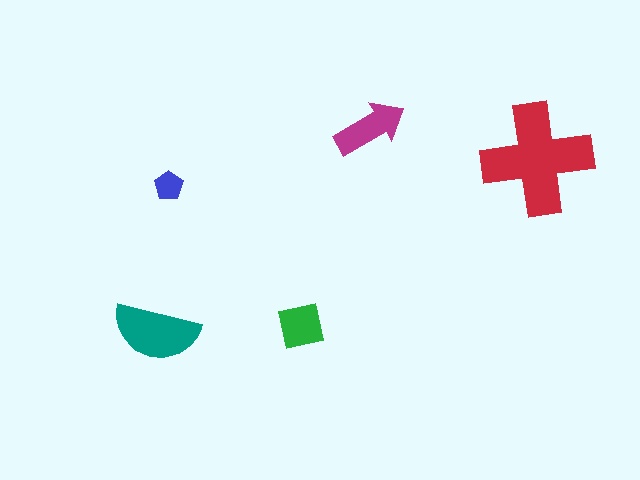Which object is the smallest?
The blue pentagon.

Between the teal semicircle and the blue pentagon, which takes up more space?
The teal semicircle.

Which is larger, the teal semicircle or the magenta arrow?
The teal semicircle.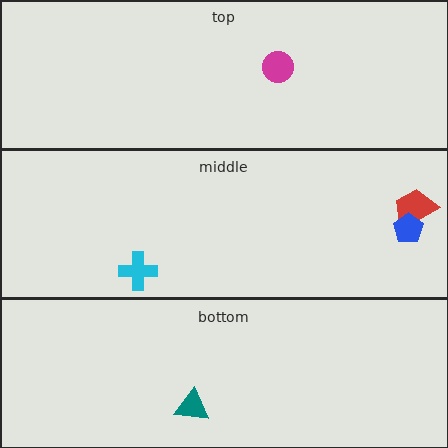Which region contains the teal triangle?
The bottom region.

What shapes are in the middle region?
The red trapezoid, the blue pentagon, the cyan cross.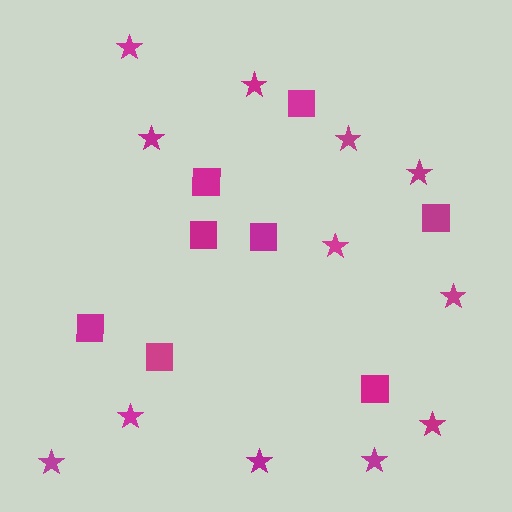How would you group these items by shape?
There are 2 groups: one group of stars (12) and one group of squares (8).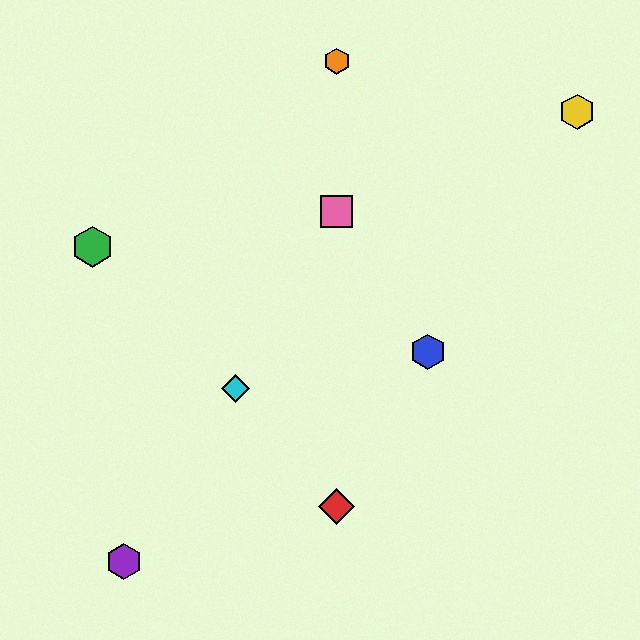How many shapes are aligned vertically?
3 shapes (the red diamond, the orange hexagon, the pink square) are aligned vertically.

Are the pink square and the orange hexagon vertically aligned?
Yes, both are at x≈337.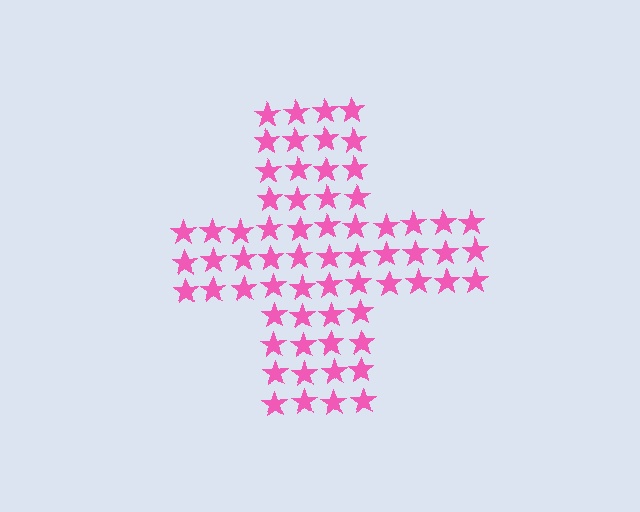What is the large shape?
The large shape is a cross.